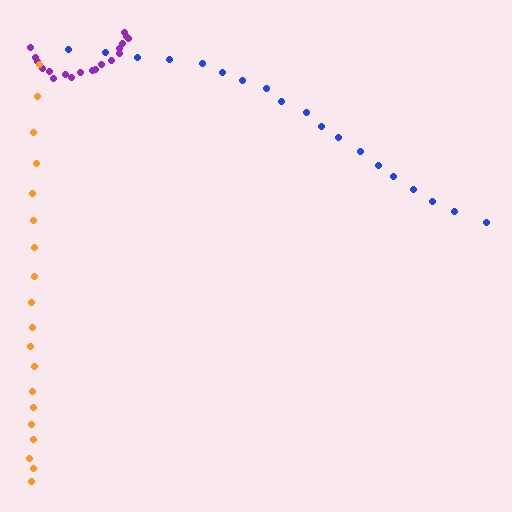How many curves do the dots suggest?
There are 3 distinct paths.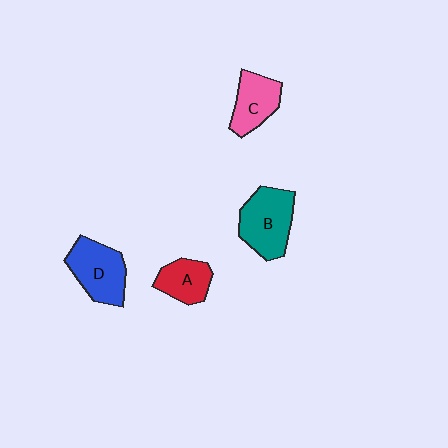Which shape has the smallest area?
Shape A (red).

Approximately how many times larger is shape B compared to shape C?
Approximately 1.4 times.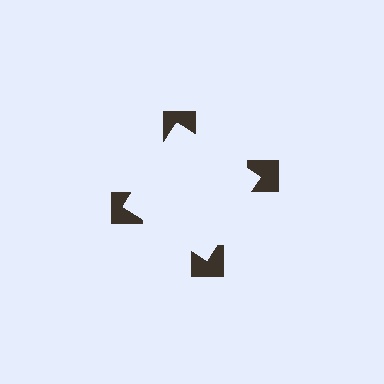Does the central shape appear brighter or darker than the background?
It typically appears slightly brighter than the background, even though no actual brightness change is drawn.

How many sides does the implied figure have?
4 sides.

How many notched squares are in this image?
There are 4 — one at each vertex of the illusory square.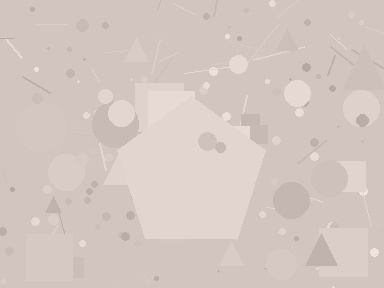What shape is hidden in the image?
A pentagon is hidden in the image.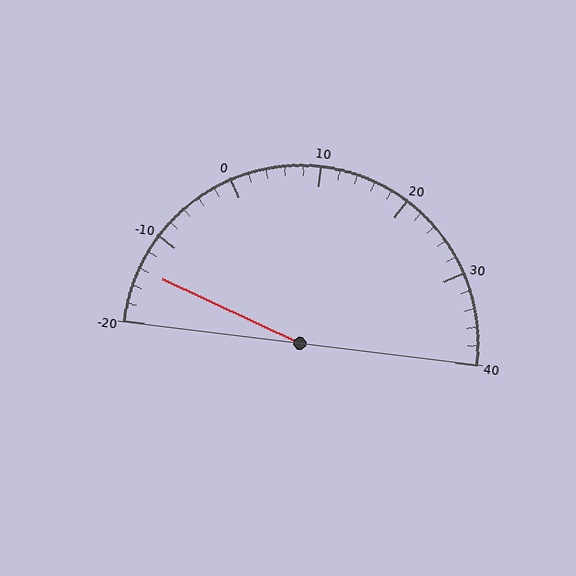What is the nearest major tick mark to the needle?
The nearest major tick mark is -10.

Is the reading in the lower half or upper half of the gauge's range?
The reading is in the lower half of the range (-20 to 40).